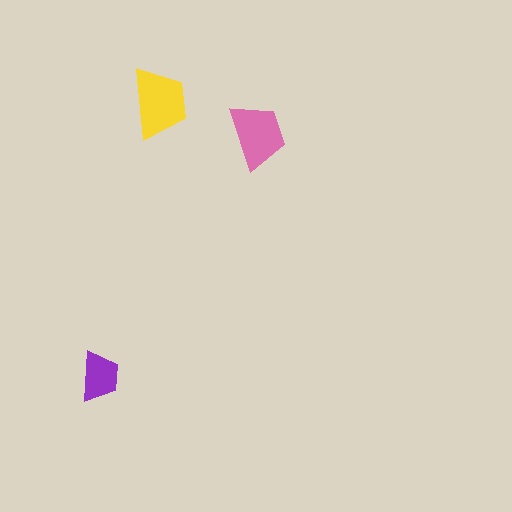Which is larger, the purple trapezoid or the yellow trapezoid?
The yellow one.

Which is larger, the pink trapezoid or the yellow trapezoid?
The yellow one.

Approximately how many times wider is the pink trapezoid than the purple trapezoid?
About 1.5 times wider.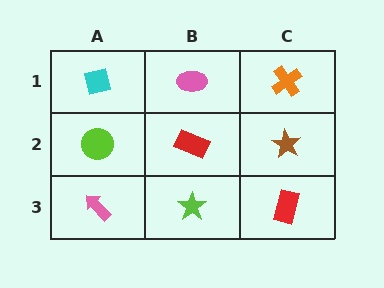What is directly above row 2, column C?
An orange cross.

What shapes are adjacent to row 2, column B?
A pink ellipse (row 1, column B), a lime star (row 3, column B), a lime circle (row 2, column A), a brown star (row 2, column C).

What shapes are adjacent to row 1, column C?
A brown star (row 2, column C), a pink ellipse (row 1, column B).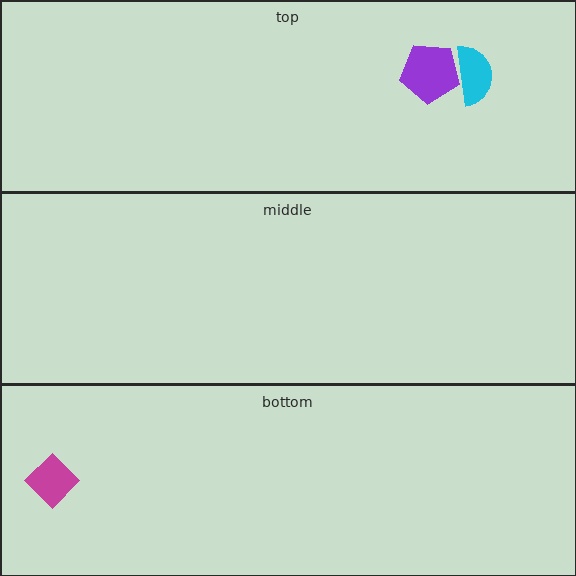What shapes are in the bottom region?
The magenta diamond.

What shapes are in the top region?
The cyan semicircle, the purple pentagon.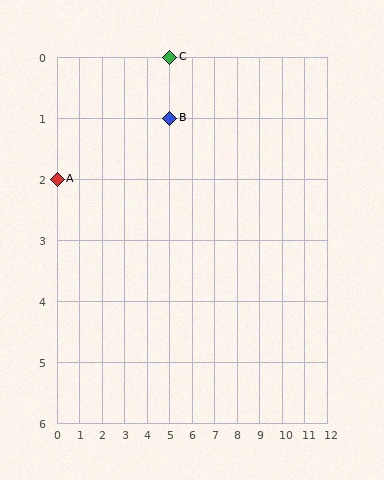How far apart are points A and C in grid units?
Points A and C are 5 columns and 2 rows apart (about 5.4 grid units diagonally).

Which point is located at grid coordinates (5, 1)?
Point B is at (5, 1).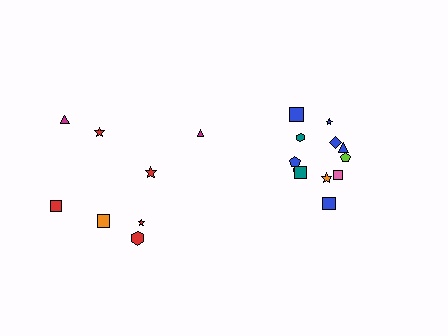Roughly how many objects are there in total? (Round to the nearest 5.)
Roughly 20 objects in total.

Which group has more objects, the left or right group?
The right group.